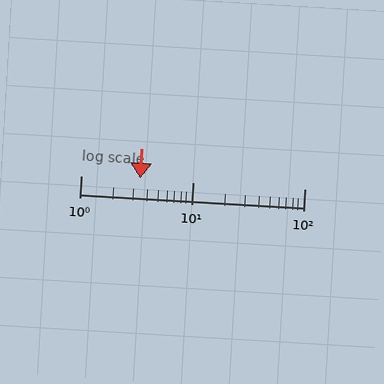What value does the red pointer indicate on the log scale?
The pointer indicates approximately 3.4.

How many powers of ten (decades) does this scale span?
The scale spans 2 decades, from 1 to 100.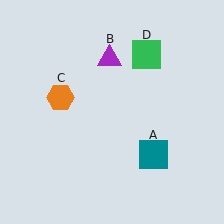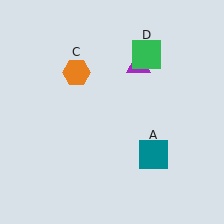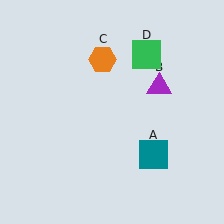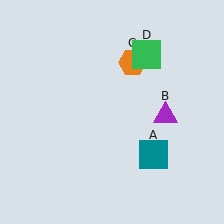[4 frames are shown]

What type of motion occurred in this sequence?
The purple triangle (object B), orange hexagon (object C) rotated clockwise around the center of the scene.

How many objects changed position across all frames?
2 objects changed position: purple triangle (object B), orange hexagon (object C).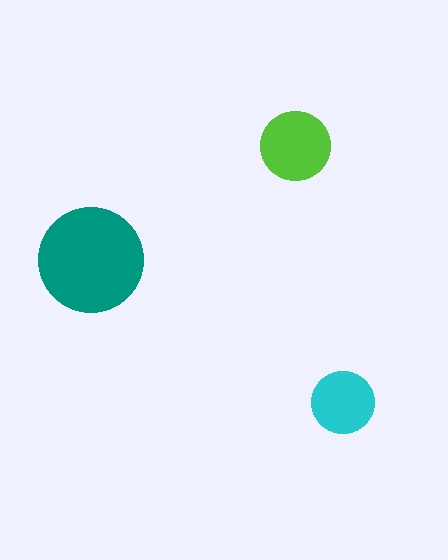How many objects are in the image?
There are 3 objects in the image.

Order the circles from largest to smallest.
the teal one, the lime one, the cyan one.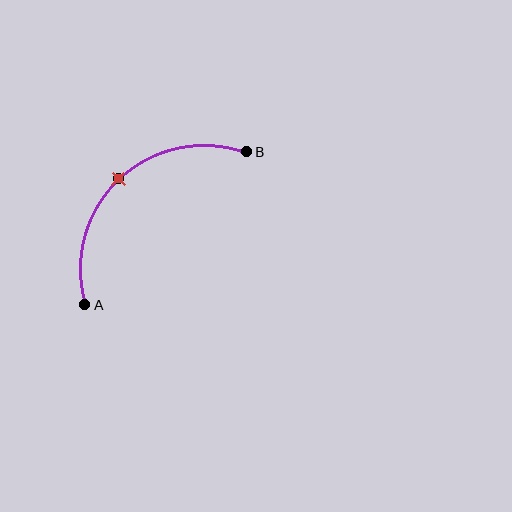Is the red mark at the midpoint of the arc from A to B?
Yes. The red mark lies on the arc at equal arc-length from both A and B — it is the arc midpoint.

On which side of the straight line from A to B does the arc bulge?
The arc bulges above and to the left of the straight line connecting A and B.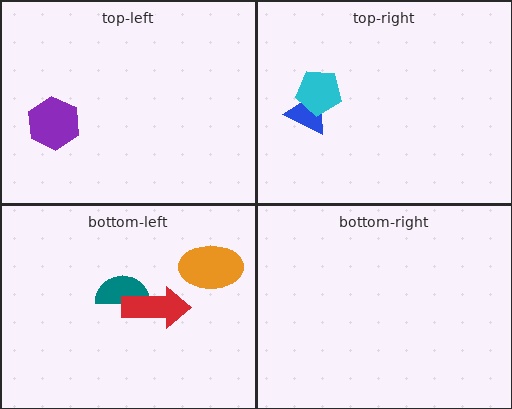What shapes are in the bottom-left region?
The orange ellipse, the teal semicircle, the red arrow.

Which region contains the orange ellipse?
The bottom-left region.